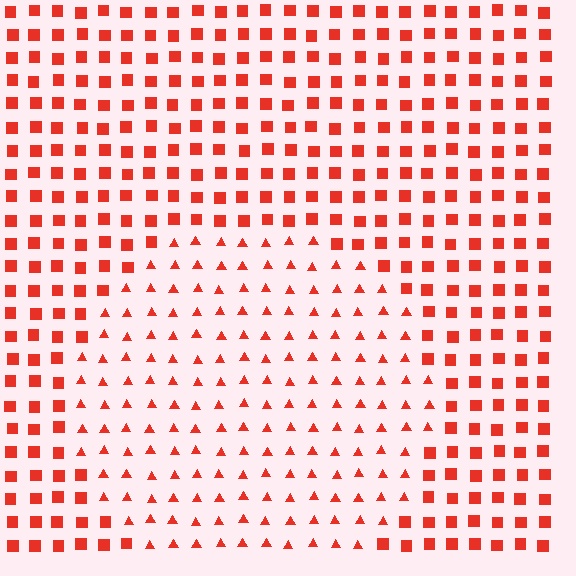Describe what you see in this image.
The image is filled with small red elements arranged in a uniform grid. A circle-shaped region contains triangles, while the surrounding area contains squares. The boundary is defined purely by the change in element shape.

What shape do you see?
I see a circle.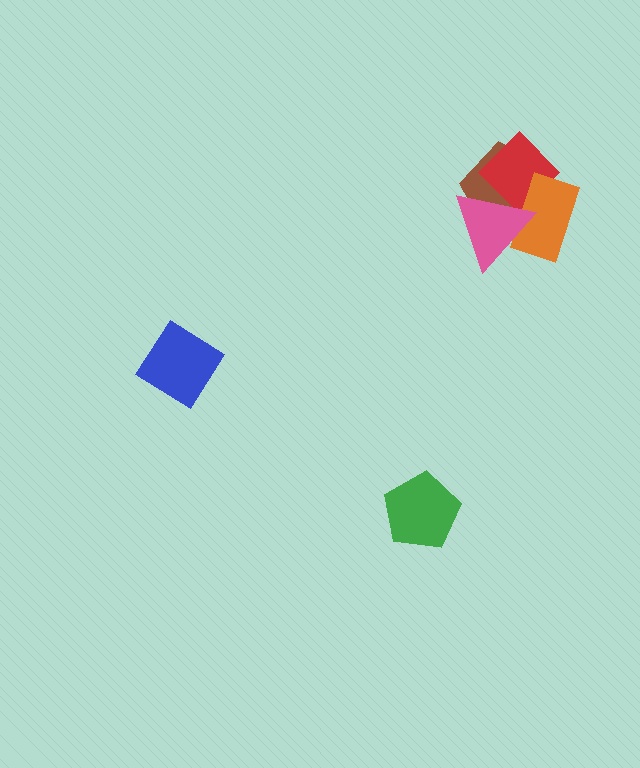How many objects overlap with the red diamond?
3 objects overlap with the red diamond.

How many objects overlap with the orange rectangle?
3 objects overlap with the orange rectangle.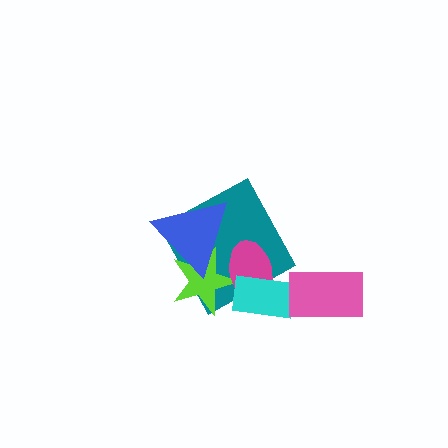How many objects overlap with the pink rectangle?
0 objects overlap with the pink rectangle.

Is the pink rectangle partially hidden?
No, no other shape covers it.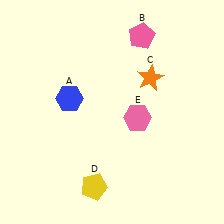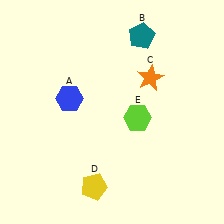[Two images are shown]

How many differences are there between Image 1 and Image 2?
There are 2 differences between the two images.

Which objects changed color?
B changed from pink to teal. E changed from pink to lime.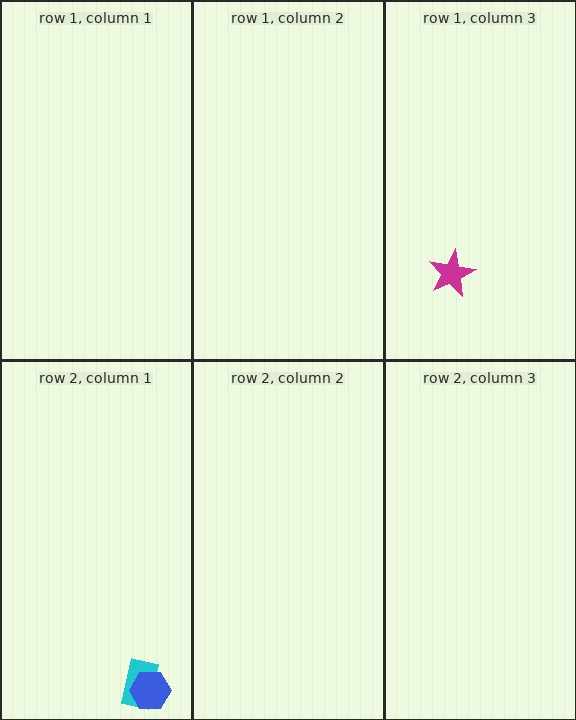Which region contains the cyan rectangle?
The row 2, column 1 region.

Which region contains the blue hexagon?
The row 2, column 1 region.